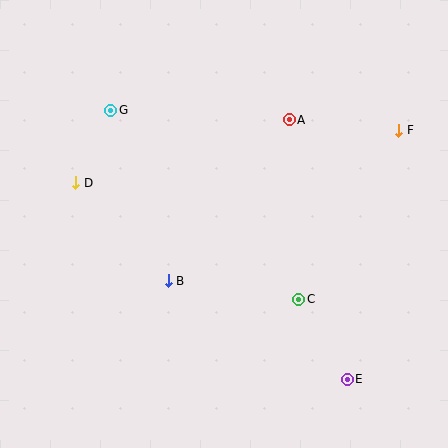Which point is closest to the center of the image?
Point B at (168, 281) is closest to the center.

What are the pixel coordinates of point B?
Point B is at (168, 281).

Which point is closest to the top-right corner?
Point F is closest to the top-right corner.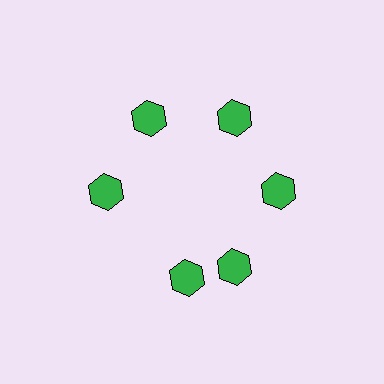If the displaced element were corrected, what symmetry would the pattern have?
It would have 6-fold rotational symmetry — the pattern would map onto itself every 60 degrees.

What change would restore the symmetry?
The symmetry would be restored by rotating it back into even spacing with its neighbors so that all 6 hexagons sit at equal angles and equal distance from the center.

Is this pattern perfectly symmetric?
No. The 6 green hexagons are arranged in a ring, but one element near the 7 o'clock position is rotated out of alignment along the ring, breaking the 6-fold rotational symmetry.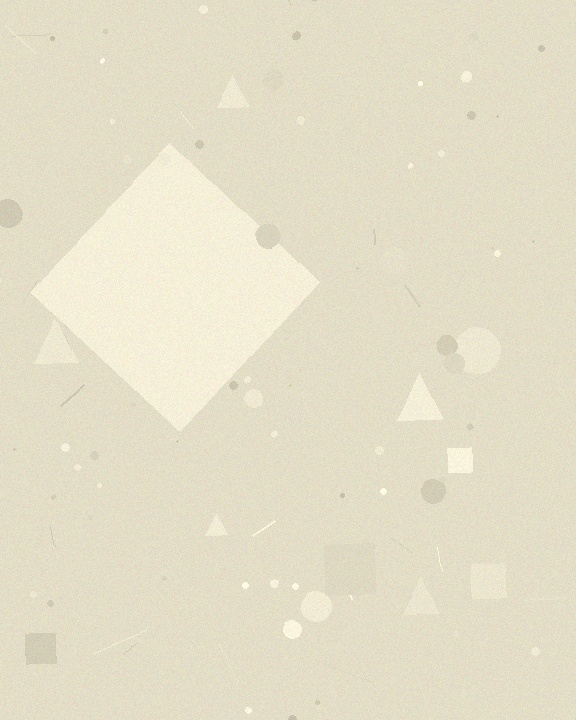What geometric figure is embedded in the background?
A diamond is embedded in the background.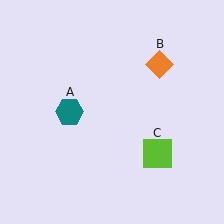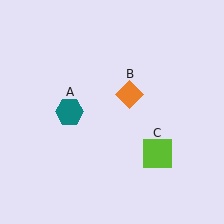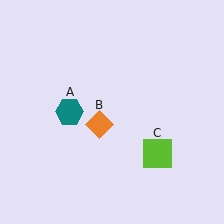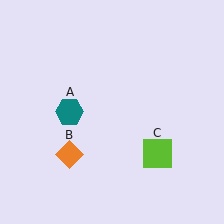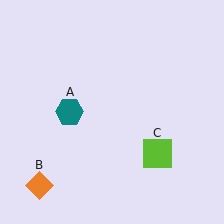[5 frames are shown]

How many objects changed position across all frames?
1 object changed position: orange diamond (object B).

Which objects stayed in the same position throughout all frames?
Teal hexagon (object A) and lime square (object C) remained stationary.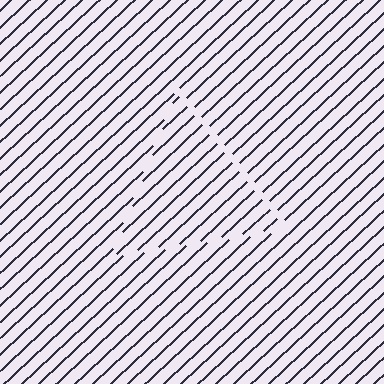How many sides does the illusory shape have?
3 sides — the line-ends trace a triangle.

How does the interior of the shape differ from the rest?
The interior of the shape contains the same grating, shifted by half a period — the contour is defined by the phase discontinuity where line-ends from the inner and outer gratings abut.